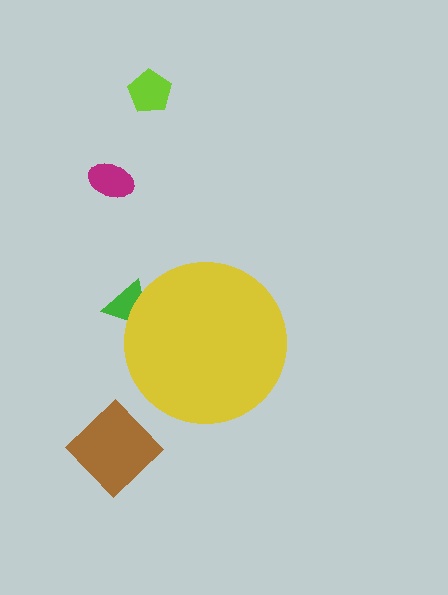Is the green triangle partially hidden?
Yes, the green triangle is partially hidden behind the yellow circle.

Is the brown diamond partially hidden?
No, the brown diamond is fully visible.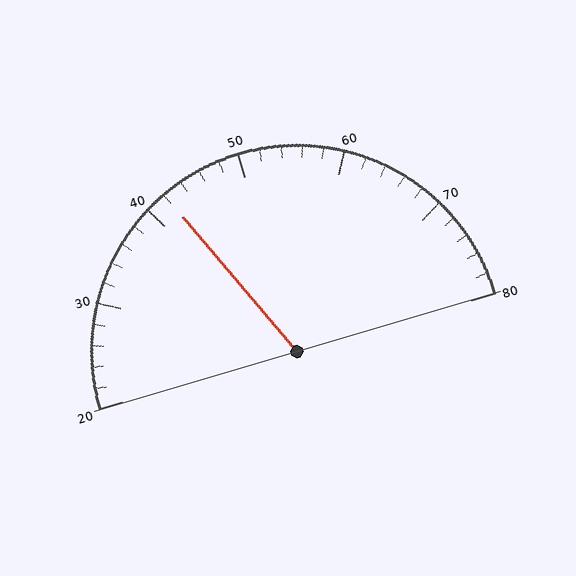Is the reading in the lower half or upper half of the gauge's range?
The reading is in the lower half of the range (20 to 80).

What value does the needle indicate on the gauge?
The needle indicates approximately 42.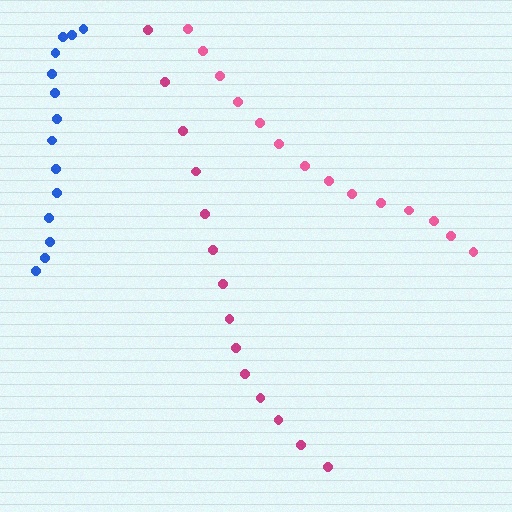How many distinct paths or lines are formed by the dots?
There are 3 distinct paths.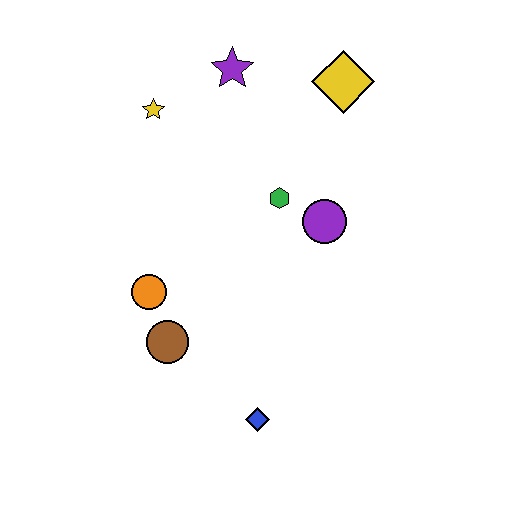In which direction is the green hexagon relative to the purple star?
The green hexagon is below the purple star.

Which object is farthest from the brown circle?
The yellow diamond is farthest from the brown circle.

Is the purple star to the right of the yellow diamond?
No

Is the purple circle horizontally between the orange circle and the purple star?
No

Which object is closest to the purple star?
The yellow star is closest to the purple star.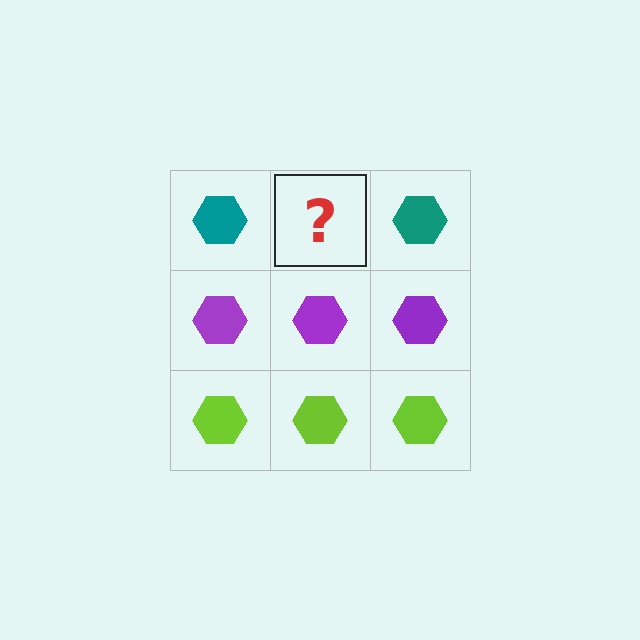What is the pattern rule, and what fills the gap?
The rule is that each row has a consistent color. The gap should be filled with a teal hexagon.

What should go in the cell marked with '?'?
The missing cell should contain a teal hexagon.